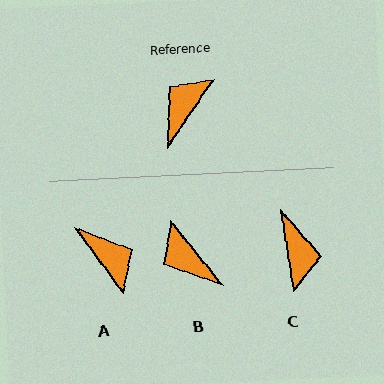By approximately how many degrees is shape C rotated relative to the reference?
Approximately 137 degrees clockwise.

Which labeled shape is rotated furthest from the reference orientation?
C, about 137 degrees away.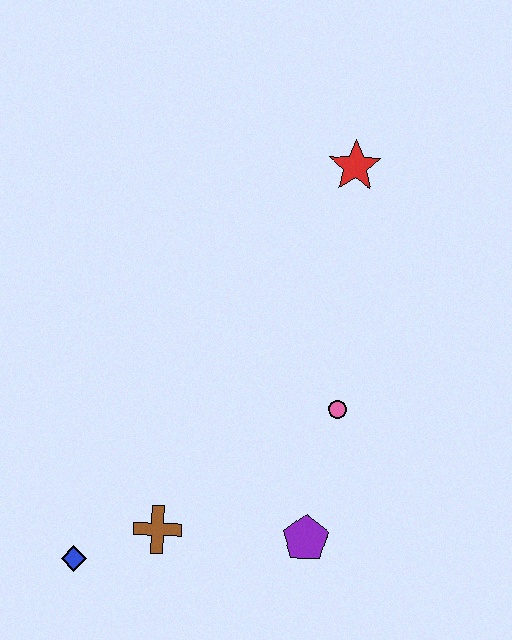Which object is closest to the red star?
The pink circle is closest to the red star.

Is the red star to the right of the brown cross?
Yes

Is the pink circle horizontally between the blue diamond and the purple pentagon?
No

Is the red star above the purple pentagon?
Yes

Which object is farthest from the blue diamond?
The red star is farthest from the blue diamond.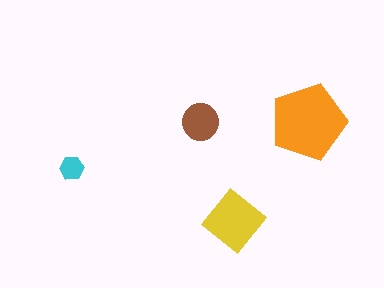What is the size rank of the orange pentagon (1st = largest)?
1st.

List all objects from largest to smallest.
The orange pentagon, the yellow diamond, the brown circle, the cyan hexagon.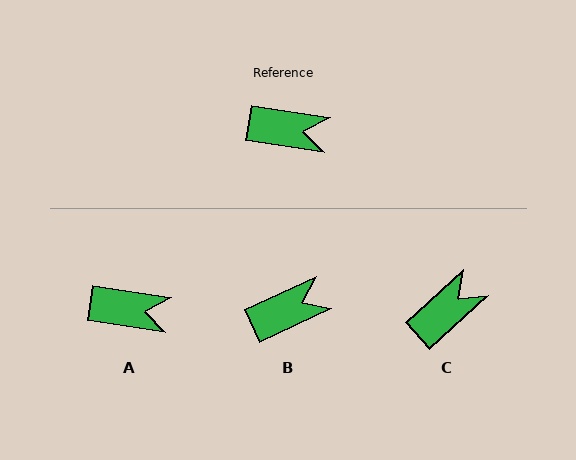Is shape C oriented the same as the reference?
No, it is off by about 51 degrees.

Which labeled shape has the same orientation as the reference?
A.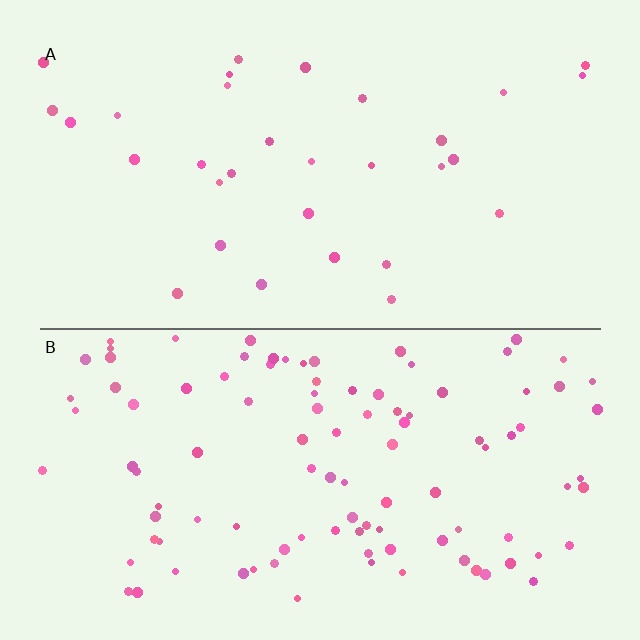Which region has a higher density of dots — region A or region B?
B (the bottom).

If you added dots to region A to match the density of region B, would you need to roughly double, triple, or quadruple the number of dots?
Approximately triple.